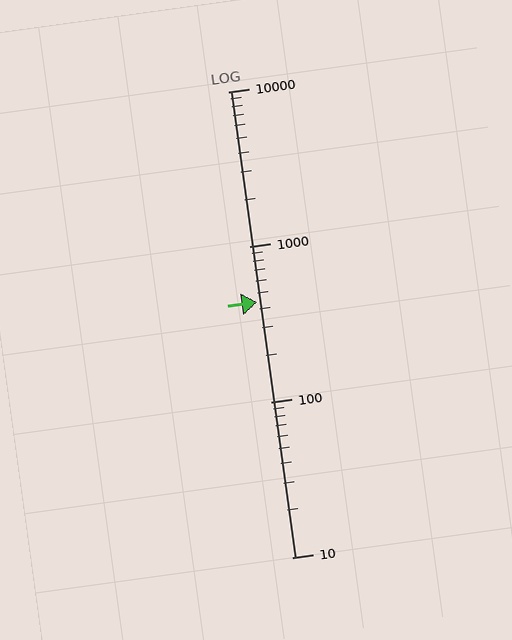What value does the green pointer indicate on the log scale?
The pointer indicates approximately 440.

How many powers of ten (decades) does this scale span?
The scale spans 3 decades, from 10 to 10000.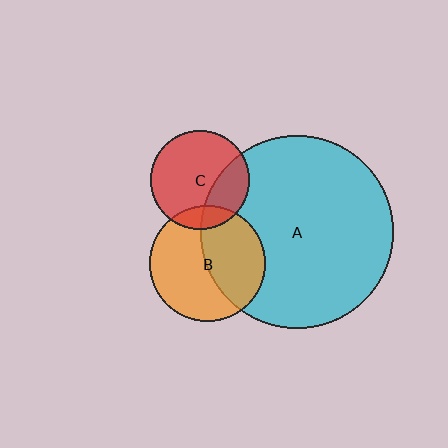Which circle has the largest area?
Circle A (cyan).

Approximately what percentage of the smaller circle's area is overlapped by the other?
Approximately 15%.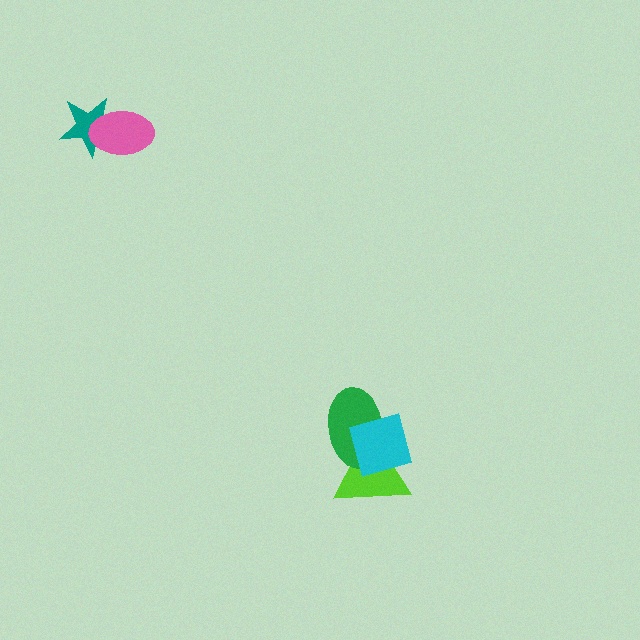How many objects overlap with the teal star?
1 object overlaps with the teal star.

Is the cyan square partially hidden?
No, no other shape covers it.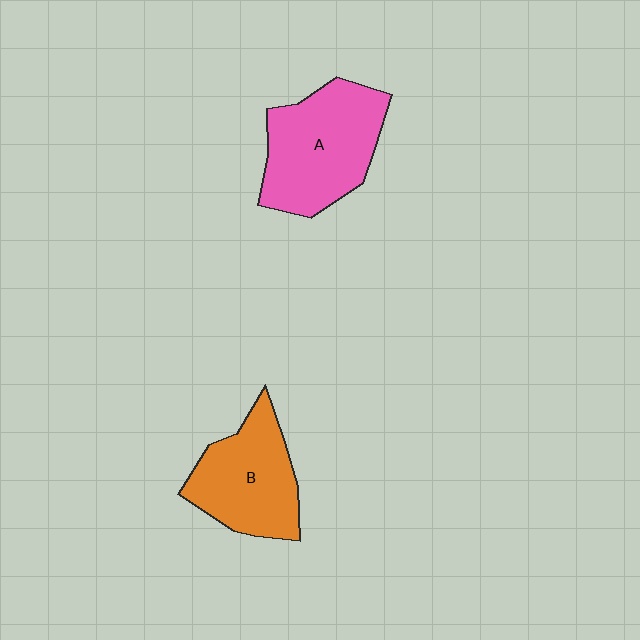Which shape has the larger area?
Shape A (pink).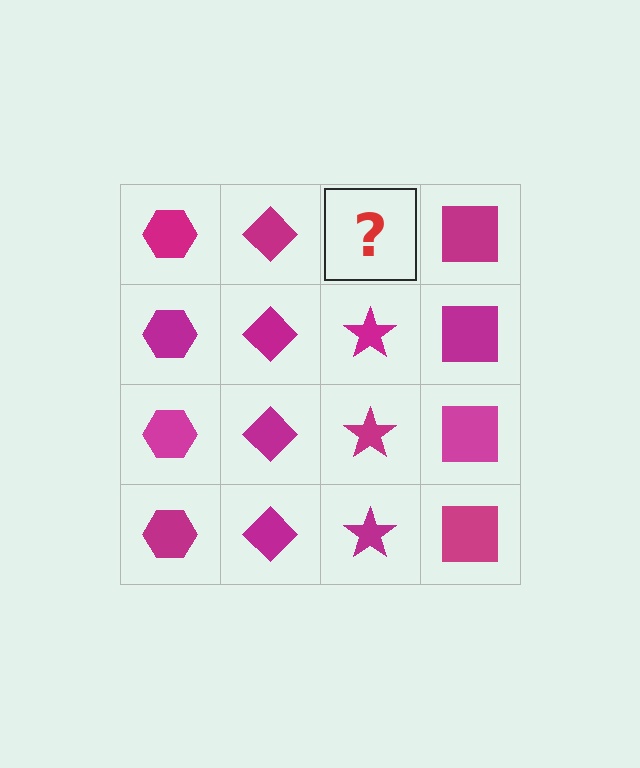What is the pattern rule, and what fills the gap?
The rule is that each column has a consistent shape. The gap should be filled with a magenta star.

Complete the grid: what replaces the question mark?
The question mark should be replaced with a magenta star.